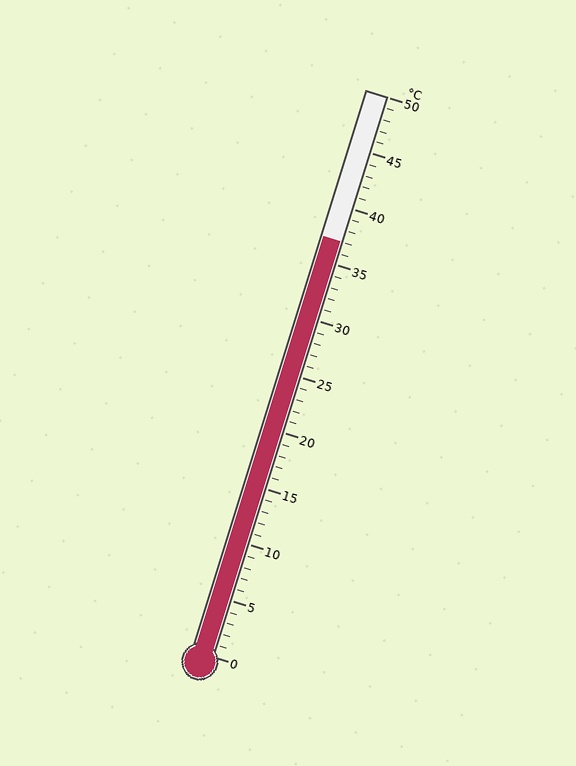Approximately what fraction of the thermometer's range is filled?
The thermometer is filled to approximately 75% of its range.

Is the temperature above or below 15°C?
The temperature is above 15°C.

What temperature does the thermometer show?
The thermometer shows approximately 37°C.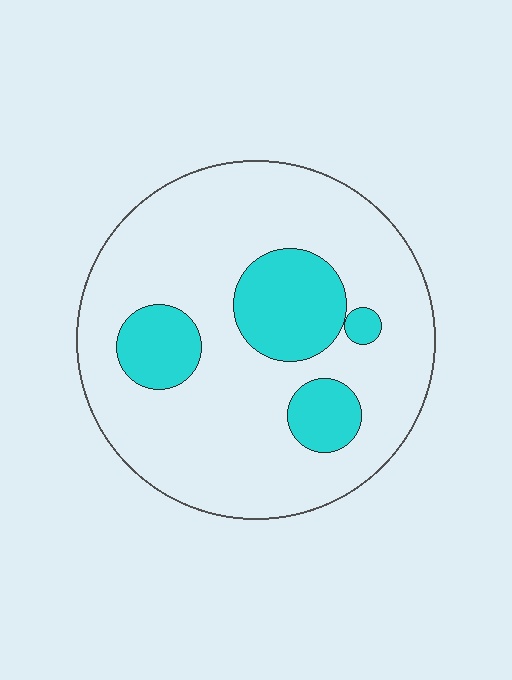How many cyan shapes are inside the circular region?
4.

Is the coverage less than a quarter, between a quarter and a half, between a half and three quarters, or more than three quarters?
Less than a quarter.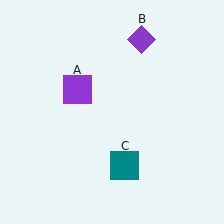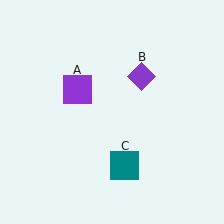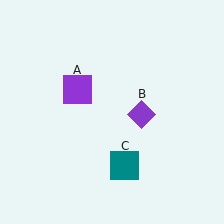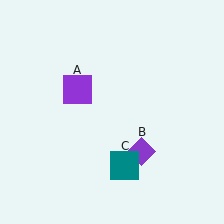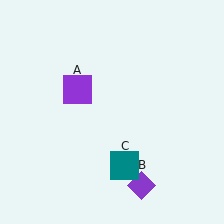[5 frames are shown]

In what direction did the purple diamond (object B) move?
The purple diamond (object B) moved down.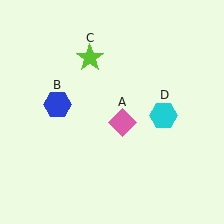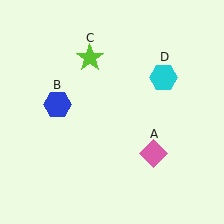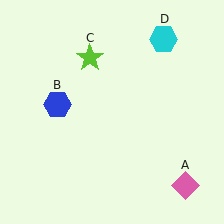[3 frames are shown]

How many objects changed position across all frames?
2 objects changed position: pink diamond (object A), cyan hexagon (object D).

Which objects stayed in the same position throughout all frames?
Blue hexagon (object B) and lime star (object C) remained stationary.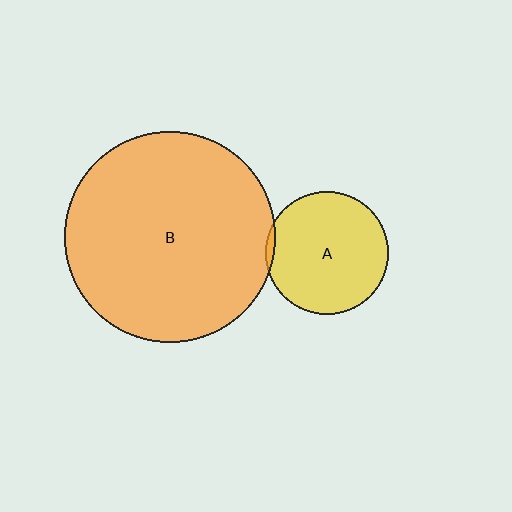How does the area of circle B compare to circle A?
Approximately 2.9 times.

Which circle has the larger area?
Circle B (orange).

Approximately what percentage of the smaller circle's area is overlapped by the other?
Approximately 5%.